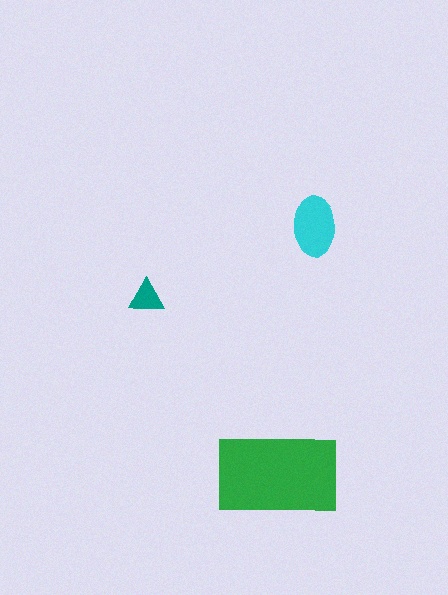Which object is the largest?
The green rectangle.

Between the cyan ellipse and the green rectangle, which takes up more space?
The green rectangle.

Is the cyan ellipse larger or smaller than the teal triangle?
Larger.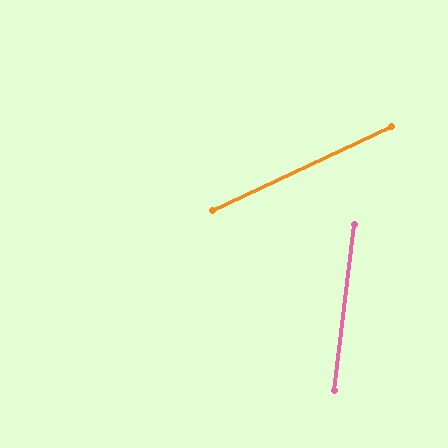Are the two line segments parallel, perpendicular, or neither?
Neither parallel nor perpendicular — they differ by about 58°.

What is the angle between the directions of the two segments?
Approximately 58 degrees.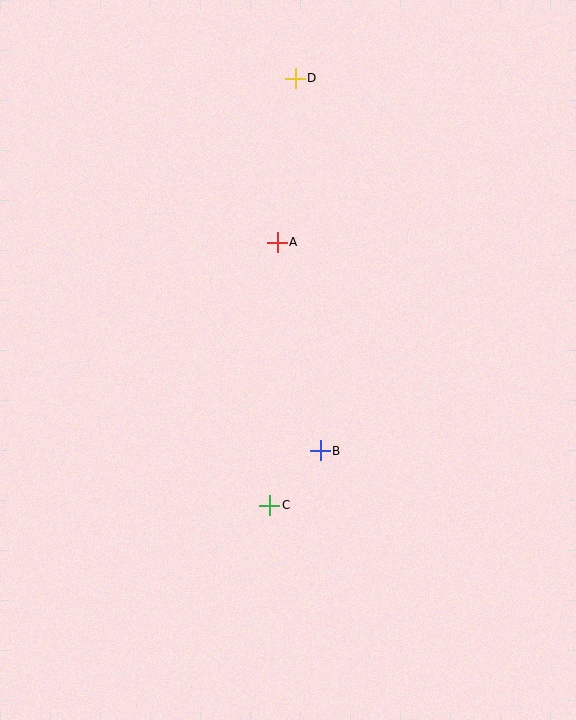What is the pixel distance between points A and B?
The distance between A and B is 213 pixels.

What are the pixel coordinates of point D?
Point D is at (295, 78).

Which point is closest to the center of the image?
Point B at (320, 451) is closest to the center.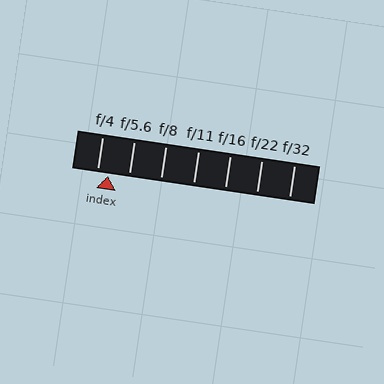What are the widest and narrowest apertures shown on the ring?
The widest aperture shown is f/4 and the narrowest is f/32.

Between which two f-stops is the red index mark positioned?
The index mark is between f/4 and f/5.6.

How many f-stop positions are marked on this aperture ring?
There are 7 f-stop positions marked.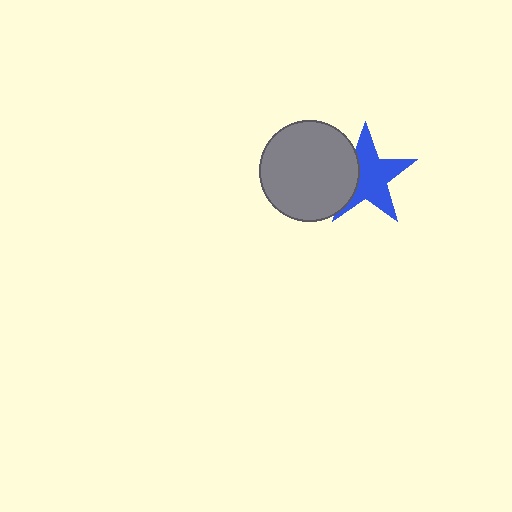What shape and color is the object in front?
The object in front is a gray circle.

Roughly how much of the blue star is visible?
Most of it is visible (roughly 69%).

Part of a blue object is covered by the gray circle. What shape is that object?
It is a star.